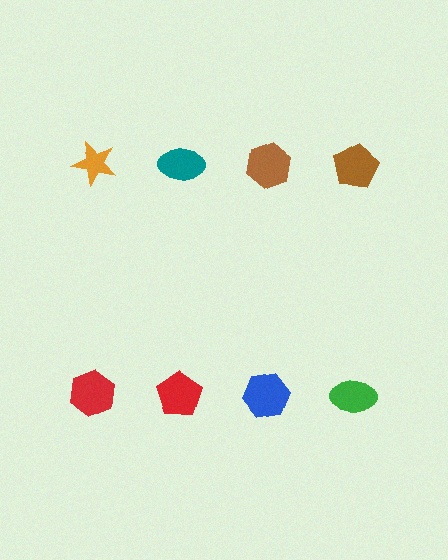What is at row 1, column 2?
A teal ellipse.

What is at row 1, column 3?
A brown hexagon.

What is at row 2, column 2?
A red pentagon.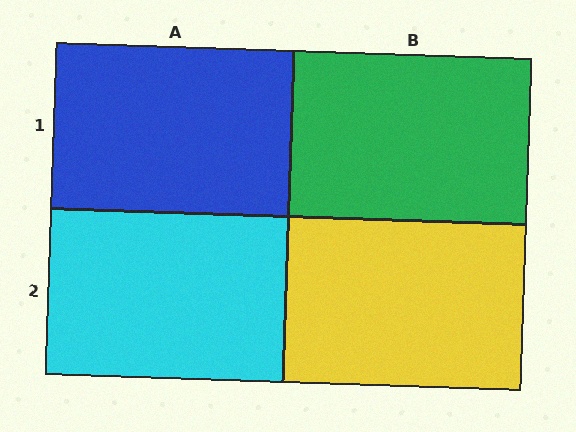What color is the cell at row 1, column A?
Blue.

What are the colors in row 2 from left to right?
Cyan, yellow.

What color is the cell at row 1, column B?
Green.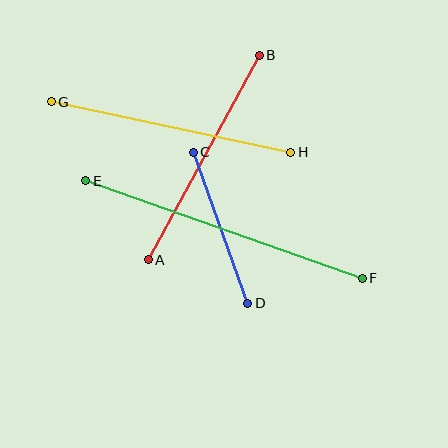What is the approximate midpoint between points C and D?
The midpoint is at approximately (220, 228) pixels.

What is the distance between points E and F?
The distance is approximately 293 pixels.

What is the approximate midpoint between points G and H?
The midpoint is at approximately (171, 127) pixels.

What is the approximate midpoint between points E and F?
The midpoint is at approximately (224, 230) pixels.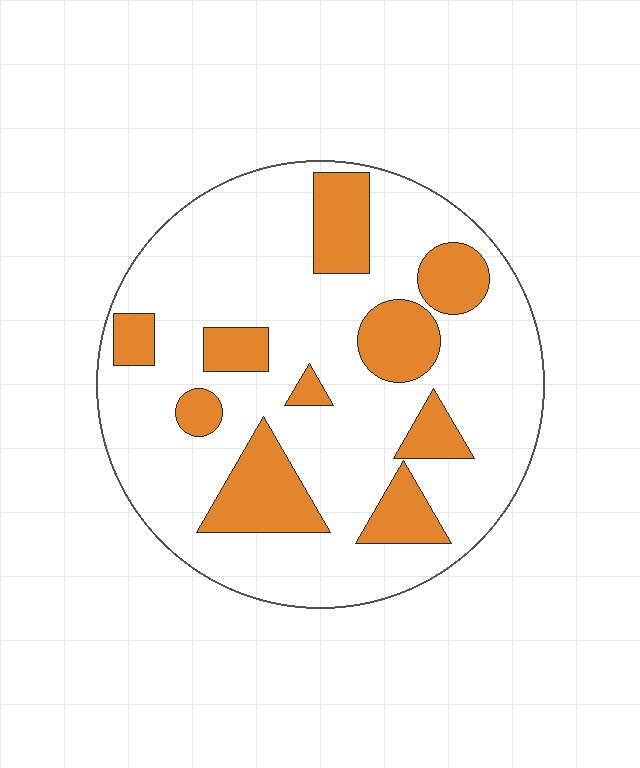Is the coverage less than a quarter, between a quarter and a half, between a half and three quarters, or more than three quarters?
Less than a quarter.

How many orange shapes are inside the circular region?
10.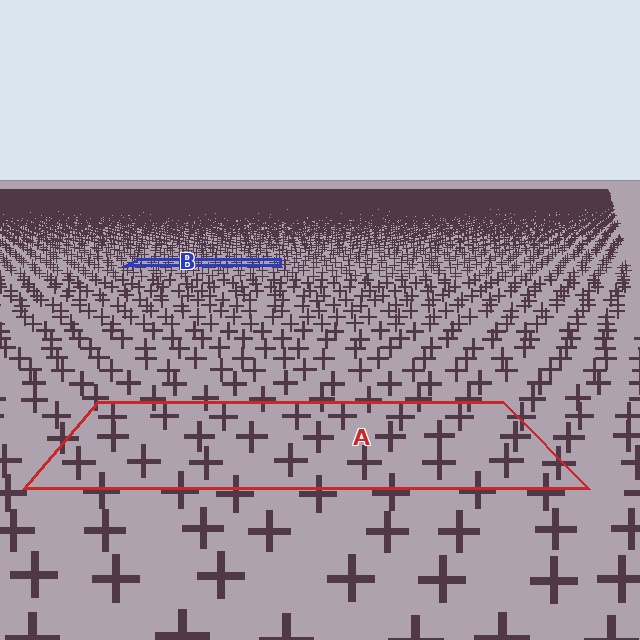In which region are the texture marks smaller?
The texture marks are smaller in region B, because it is farther away.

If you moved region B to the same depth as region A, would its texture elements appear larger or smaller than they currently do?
They would appear larger. At a closer depth, the same texture elements are projected at a bigger on-screen size.